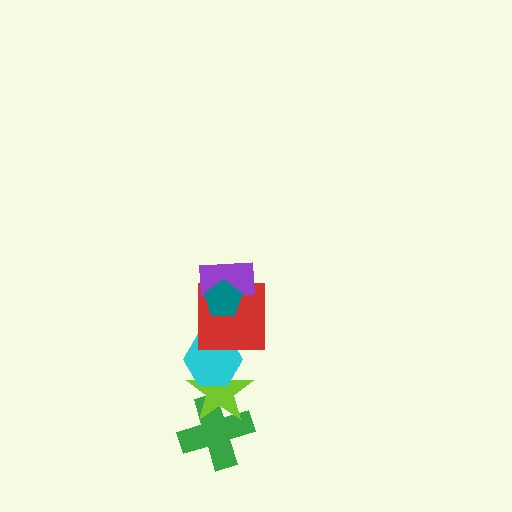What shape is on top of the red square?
The purple rectangle is on top of the red square.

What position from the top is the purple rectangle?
The purple rectangle is 2nd from the top.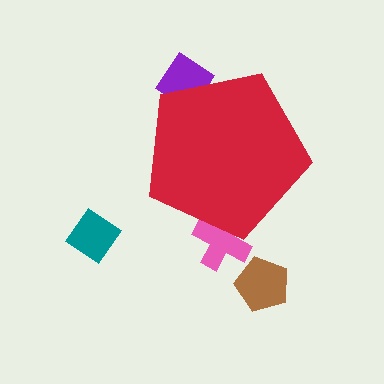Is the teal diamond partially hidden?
No, the teal diamond is fully visible.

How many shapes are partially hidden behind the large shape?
2 shapes are partially hidden.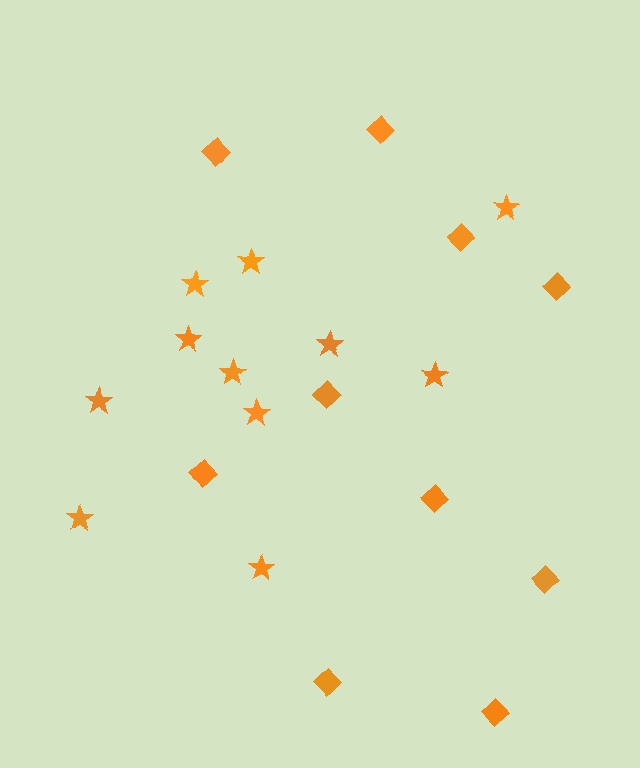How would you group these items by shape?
There are 2 groups: one group of diamonds (10) and one group of stars (11).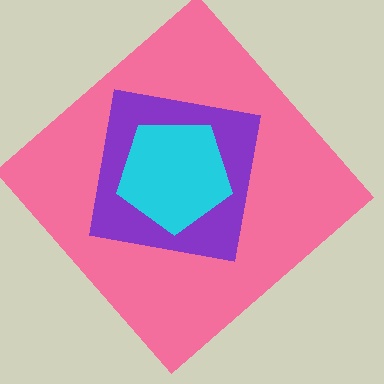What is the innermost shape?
The cyan pentagon.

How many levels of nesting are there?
3.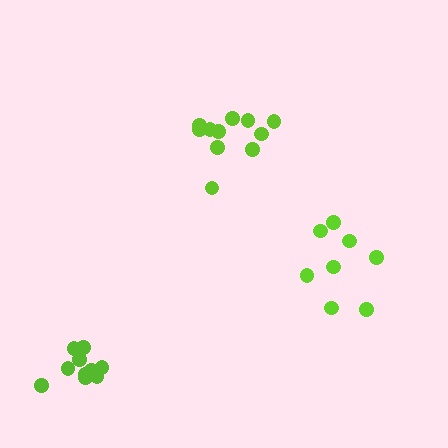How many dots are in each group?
Group 1: 8 dots, Group 2: 11 dots, Group 3: 10 dots (29 total).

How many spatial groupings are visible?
There are 3 spatial groupings.